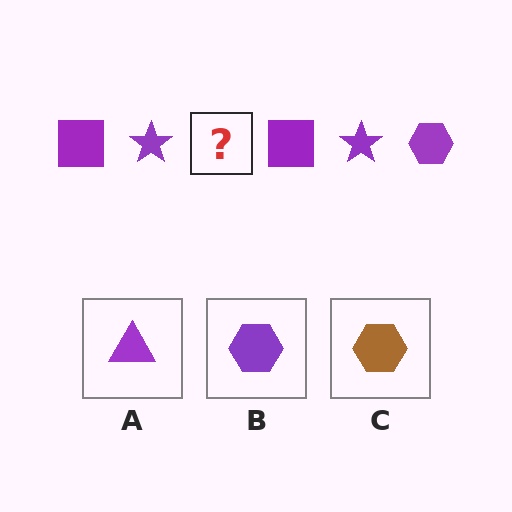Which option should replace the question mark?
Option B.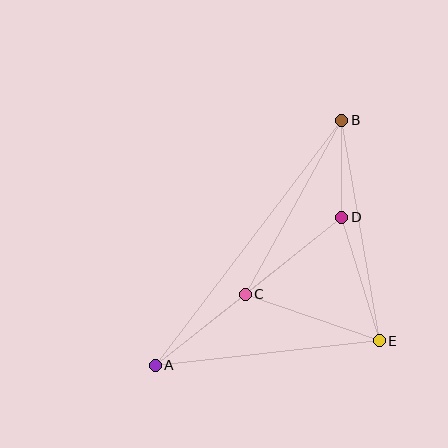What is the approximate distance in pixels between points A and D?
The distance between A and D is approximately 238 pixels.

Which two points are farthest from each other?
Points A and B are farthest from each other.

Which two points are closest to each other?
Points B and D are closest to each other.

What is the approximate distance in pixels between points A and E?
The distance between A and E is approximately 226 pixels.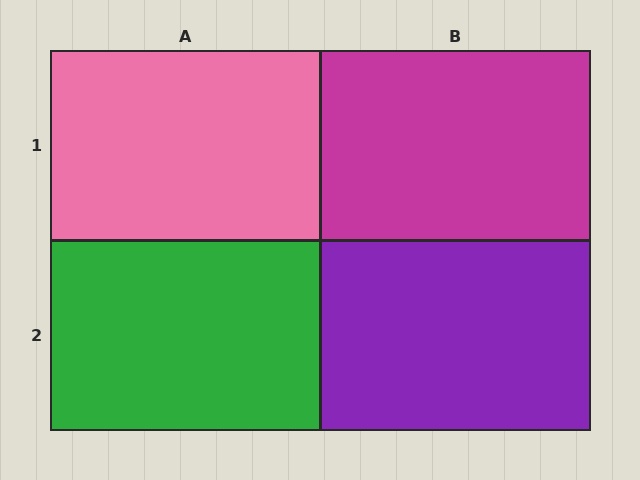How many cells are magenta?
1 cell is magenta.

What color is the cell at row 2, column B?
Purple.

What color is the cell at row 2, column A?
Green.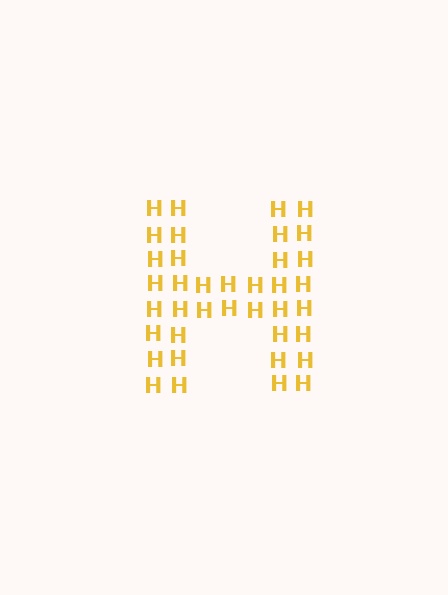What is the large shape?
The large shape is the letter H.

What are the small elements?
The small elements are letter H's.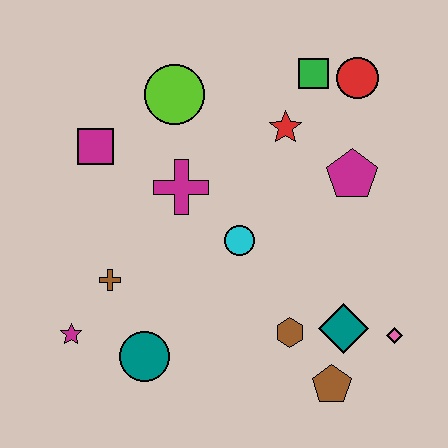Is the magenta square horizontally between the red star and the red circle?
No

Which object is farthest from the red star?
The magenta star is farthest from the red star.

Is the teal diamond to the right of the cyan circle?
Yes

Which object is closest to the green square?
The red circle is closest to the green square.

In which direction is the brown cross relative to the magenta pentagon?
The brown cross is to the left of the magenta pentagon.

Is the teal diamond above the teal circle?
Yes